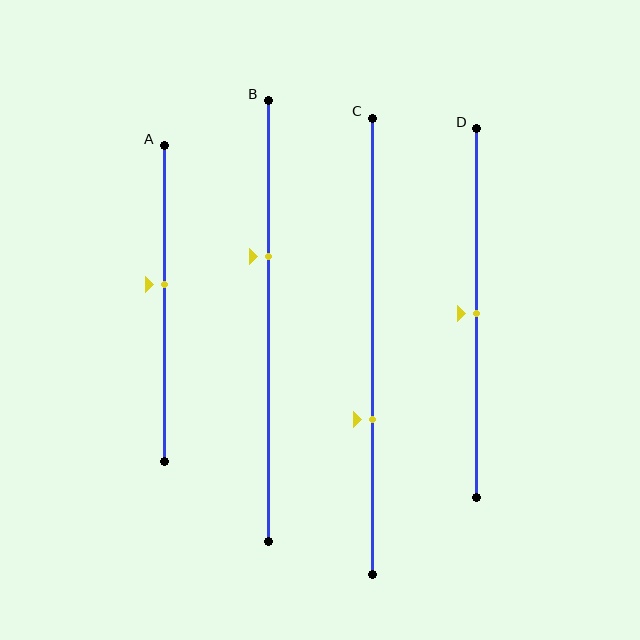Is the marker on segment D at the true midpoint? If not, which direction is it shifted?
Yes, the marker on segment D is at the true midpoint.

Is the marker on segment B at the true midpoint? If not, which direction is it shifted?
No, the marker on segment B is shifted upward by about 15% of the segment length.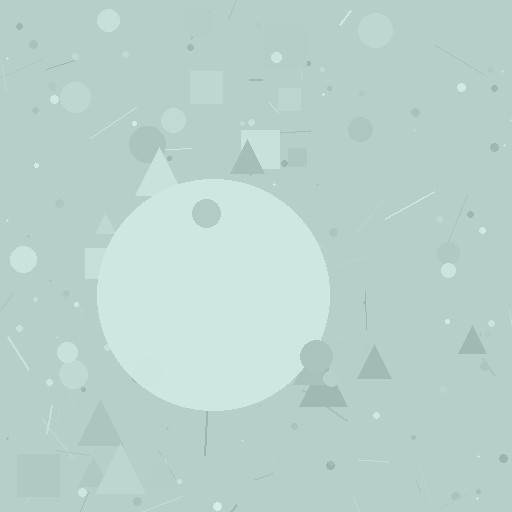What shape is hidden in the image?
A circle is hidden in the image.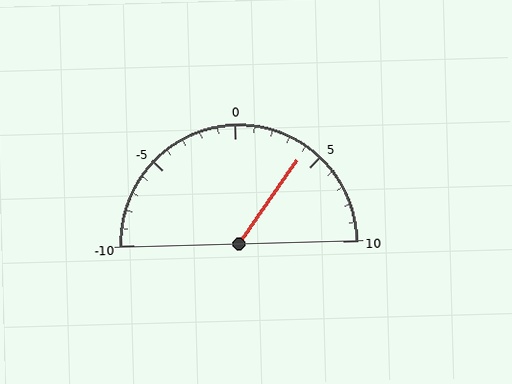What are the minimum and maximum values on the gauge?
The gauge ranges from -10 to 10.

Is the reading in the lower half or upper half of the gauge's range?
The reading is in the upper half of the range (-10 to 10).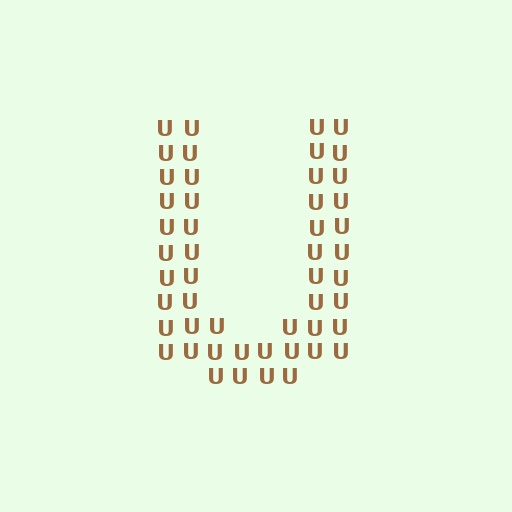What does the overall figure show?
The overall figure shows the letter U.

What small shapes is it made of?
It is made of small letter U's.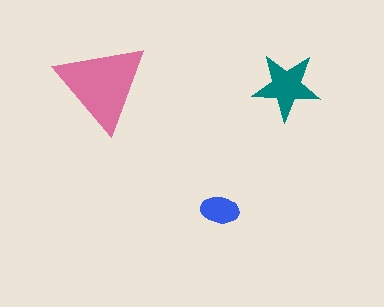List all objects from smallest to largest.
The blue ellipse, the teal star, the pink triangle.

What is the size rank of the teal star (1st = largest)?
2nd.